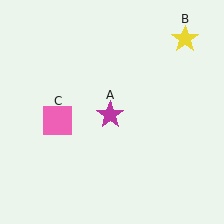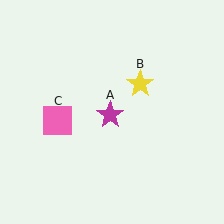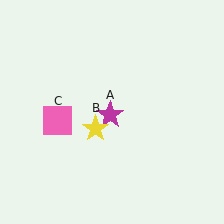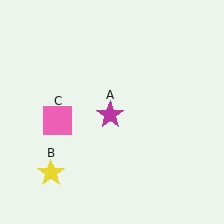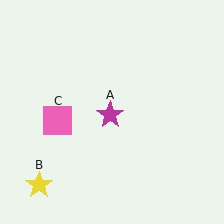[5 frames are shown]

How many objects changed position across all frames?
1 object changed position: yellow star (object B).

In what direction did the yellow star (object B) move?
The yellow star (object B) moved down and to the left.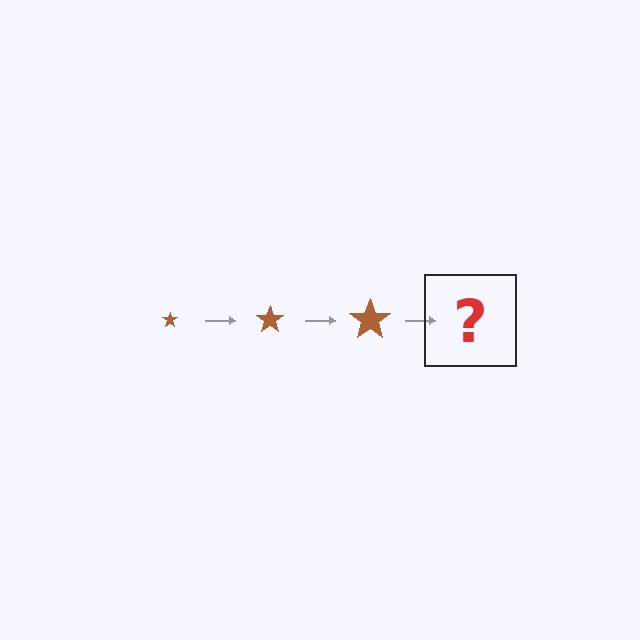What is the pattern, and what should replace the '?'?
The pattern is that the star gets progressively larger each step. The '?' should be a brown star, larger than the previous one.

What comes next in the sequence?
The next element should be a brown star, larger than the previous one.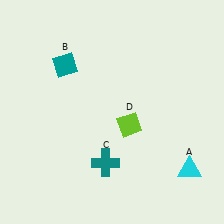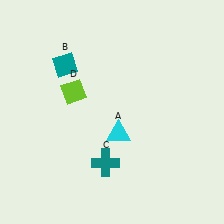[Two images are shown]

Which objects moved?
The objects that moved are: the cyan triangle (A), the lime diamond (D).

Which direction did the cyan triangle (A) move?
The cyan triangle (A) moved left.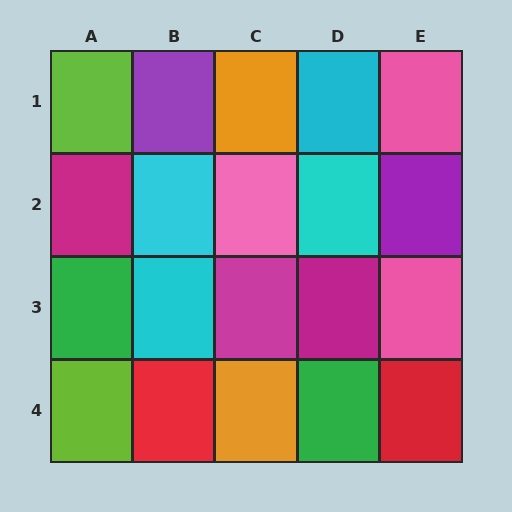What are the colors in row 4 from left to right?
Lime, red, orange, green, red.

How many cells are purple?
2 cells are purple.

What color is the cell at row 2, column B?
Cyan.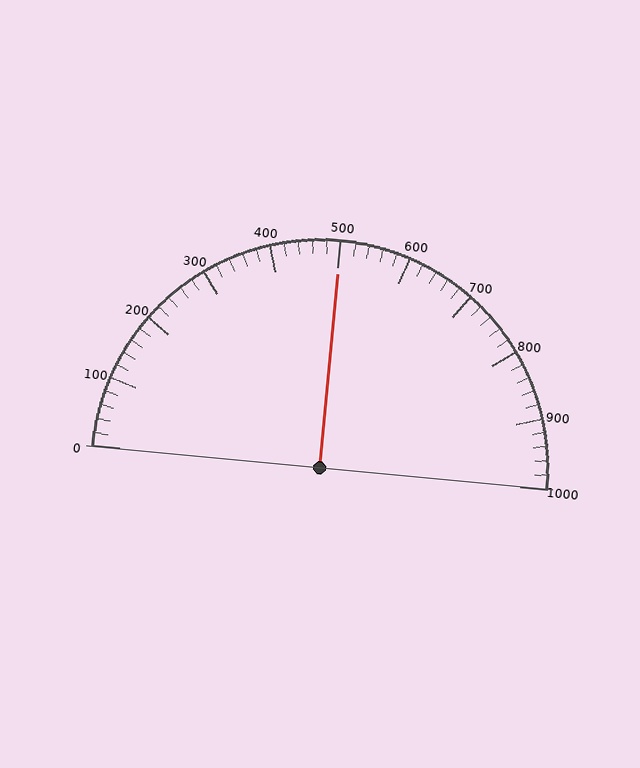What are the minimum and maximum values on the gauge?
The gauge ranges from 0 to 1000.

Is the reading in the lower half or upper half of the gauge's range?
The reading is in the upper half of the range (0 to 1000).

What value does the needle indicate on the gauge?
The needle indicates approximately 500.